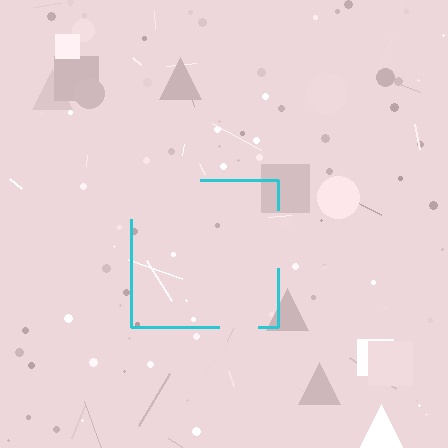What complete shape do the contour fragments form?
The contour fragments form a square.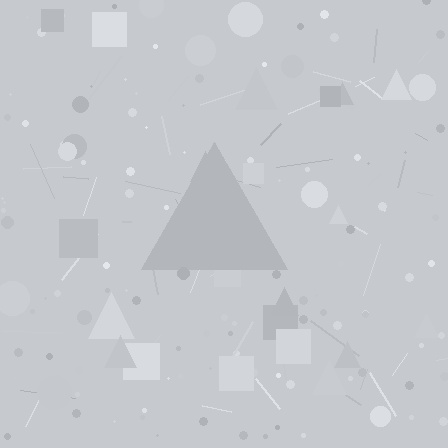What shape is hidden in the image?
A triangle is hidden in the image.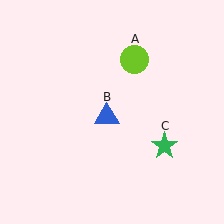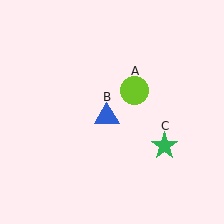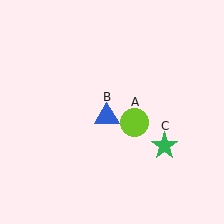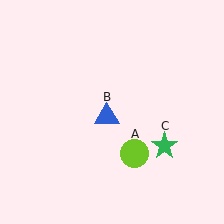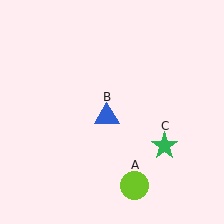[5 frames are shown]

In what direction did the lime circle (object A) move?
The lime circle (object A) moved down.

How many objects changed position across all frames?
1 object changed position: lime circle (object A).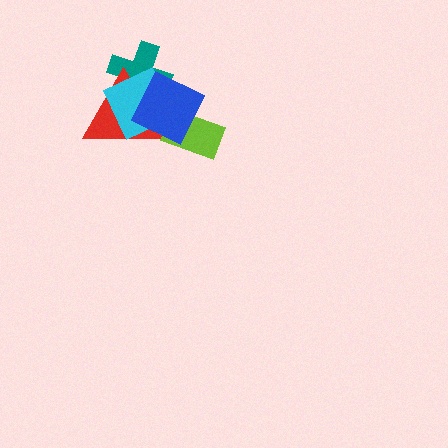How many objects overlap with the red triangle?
3 objects overlap with the red triangle.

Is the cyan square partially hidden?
Yes, it is partially covered by another shape.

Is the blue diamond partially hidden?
No, no other shape covers it.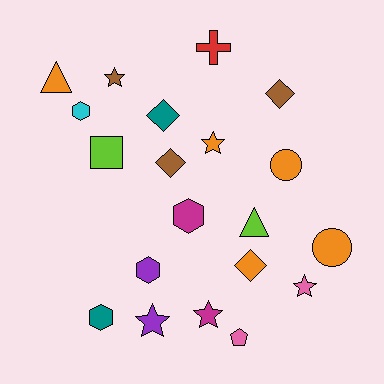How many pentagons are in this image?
There is 1 pentagon.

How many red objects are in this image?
There is 1 red object.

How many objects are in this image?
There are 20 objects.